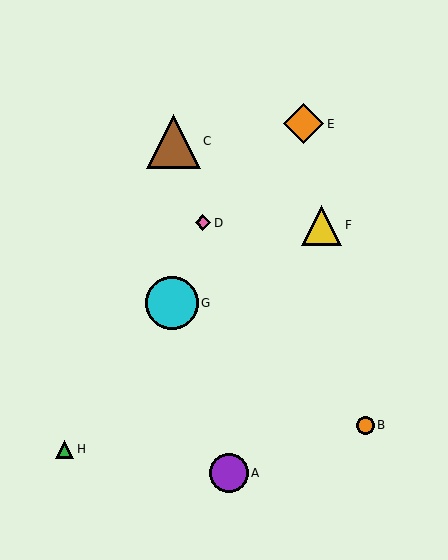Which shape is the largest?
The brown triangle (labeled C) is the largest.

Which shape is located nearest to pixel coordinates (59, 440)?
The green triangle (labeled H) at (65, 449) is nearest to that location.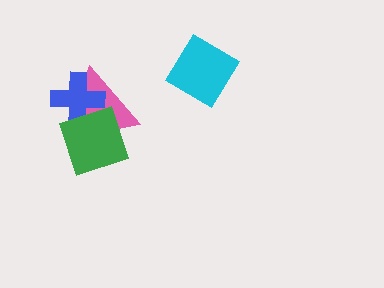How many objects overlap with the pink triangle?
2 objects overlap with the pink triangle.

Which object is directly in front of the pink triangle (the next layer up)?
The blue cross is directly in front of the pink triangle.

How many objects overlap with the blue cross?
2 objects overlap with the blue cross.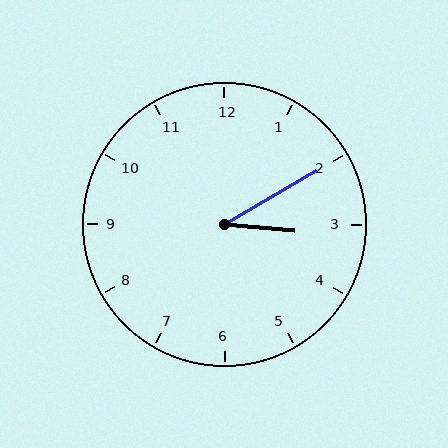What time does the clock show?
3:10.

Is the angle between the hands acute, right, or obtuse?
It is acute.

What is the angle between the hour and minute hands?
Approximately 35 degrees.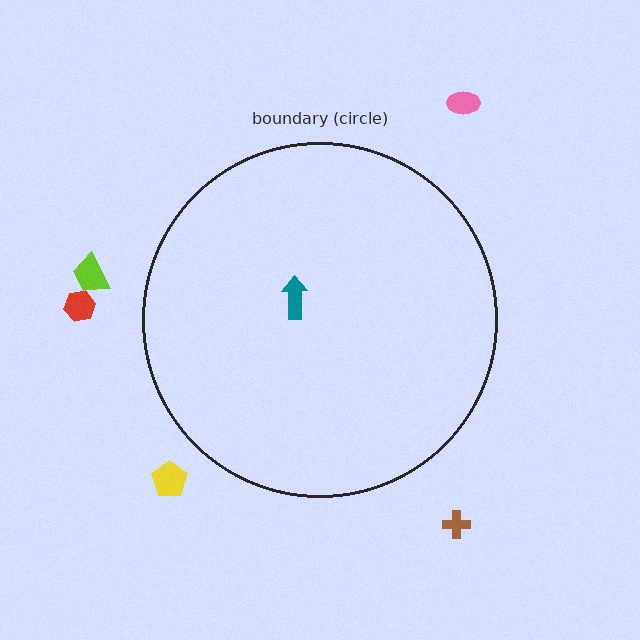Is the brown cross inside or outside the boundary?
Outside.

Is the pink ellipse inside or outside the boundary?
Outside.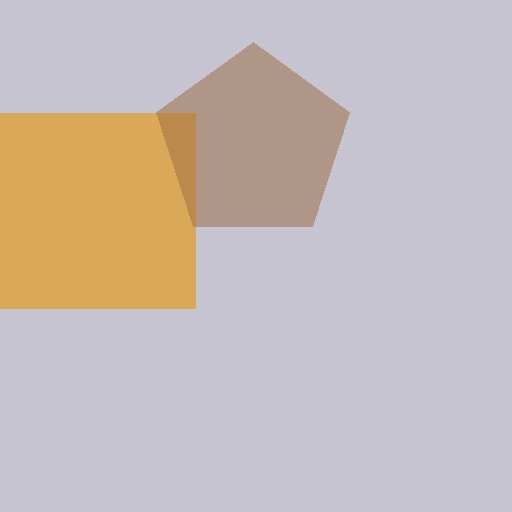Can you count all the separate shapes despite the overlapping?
Yes, there are 2 separate shapes.